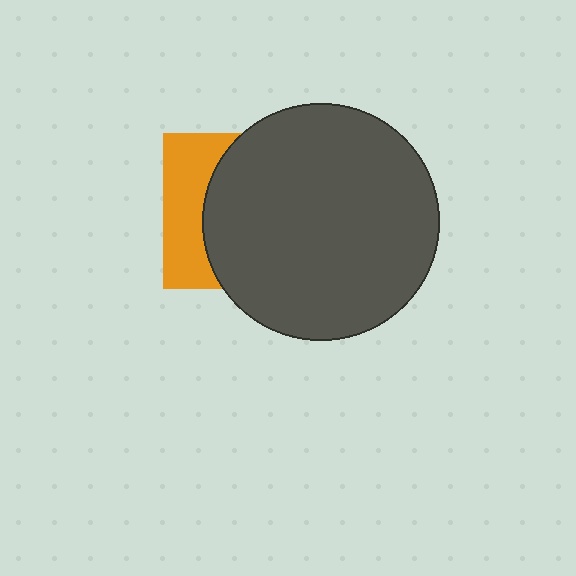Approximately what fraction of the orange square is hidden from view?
Roughly 69% of the orange square is hidden behind the dark gray circle.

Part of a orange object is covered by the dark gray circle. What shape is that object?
It is a square.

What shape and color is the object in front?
The object in front is a dark gray circle.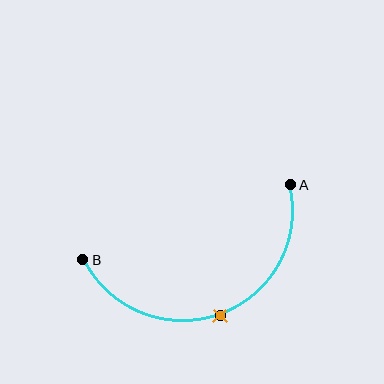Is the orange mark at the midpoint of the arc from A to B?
Yes. The orange mark lies on the arc at equal arc-length from both A and B — it is the arc midpoint.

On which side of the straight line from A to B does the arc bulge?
The arc bulges below the straight line connecting A and B.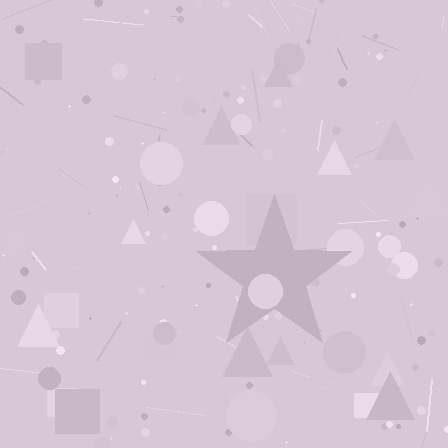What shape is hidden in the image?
A star is hidden in the image.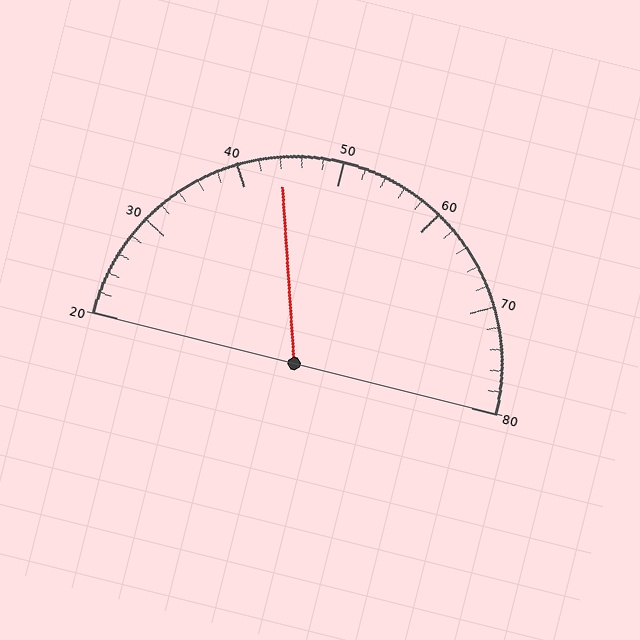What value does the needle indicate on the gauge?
The needle indicates approximately 44.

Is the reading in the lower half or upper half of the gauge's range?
The reading is in the lower half of the range (20 to 80).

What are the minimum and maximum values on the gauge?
The gauge ranges from 20 to 80.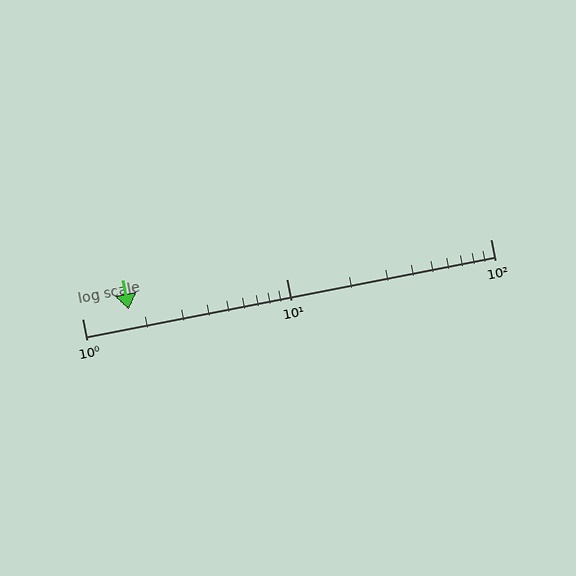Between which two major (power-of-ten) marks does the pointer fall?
The pointer is between 1 and 10.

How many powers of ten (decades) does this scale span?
The scale spans 2 decades, from 1 to 100.